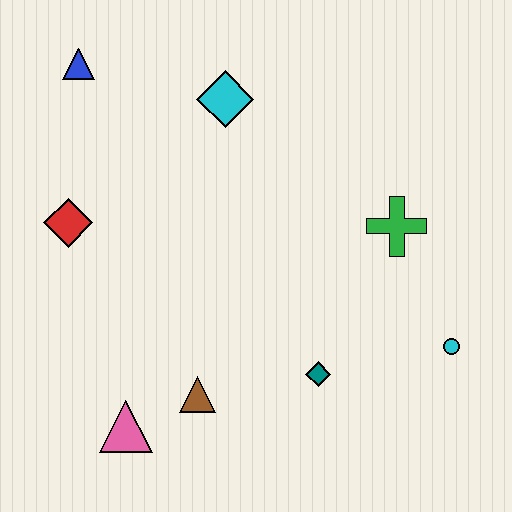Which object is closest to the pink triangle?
The brown triangle is closest to the pink triangle.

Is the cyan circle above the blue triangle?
No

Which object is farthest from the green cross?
The blue triangle is farthest from the green cross.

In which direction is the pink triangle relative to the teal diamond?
The pink triangle is to the left of the teal diamond.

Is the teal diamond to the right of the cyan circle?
No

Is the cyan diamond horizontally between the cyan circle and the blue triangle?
Yes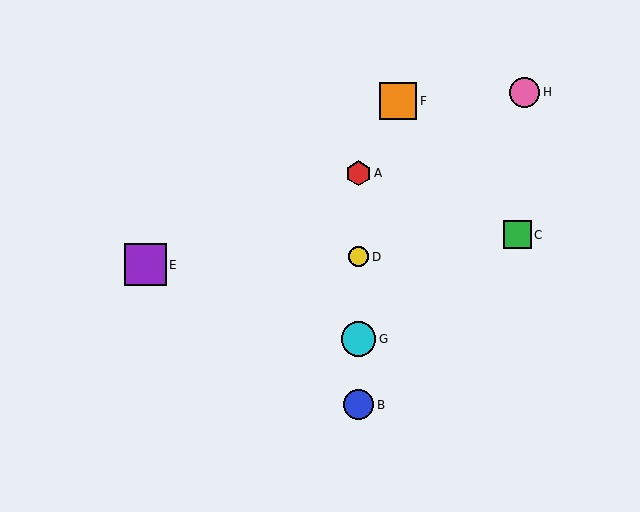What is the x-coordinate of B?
Object B is at x≈359.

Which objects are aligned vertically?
Objects A, B, D, G are aligned vertically.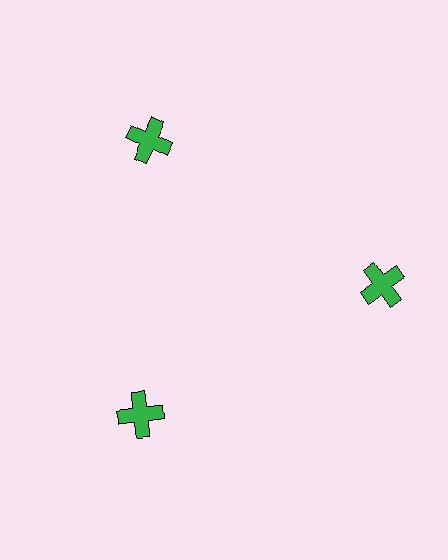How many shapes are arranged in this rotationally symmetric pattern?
There are 3 shapes, arranged in 3 groups of 1.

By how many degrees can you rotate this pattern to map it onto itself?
The pattern maps onto itself every 120 degrees of rotation.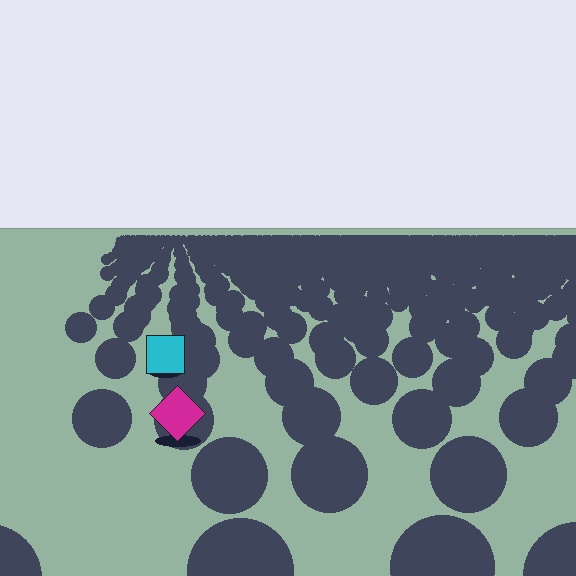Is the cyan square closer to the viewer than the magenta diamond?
No. The magenta diamond is closer — you can tell from the texture gradient: the ground texture is coarser near it.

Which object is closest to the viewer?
The magenta diamond is closest. The texture marks near it are larger and more spread out.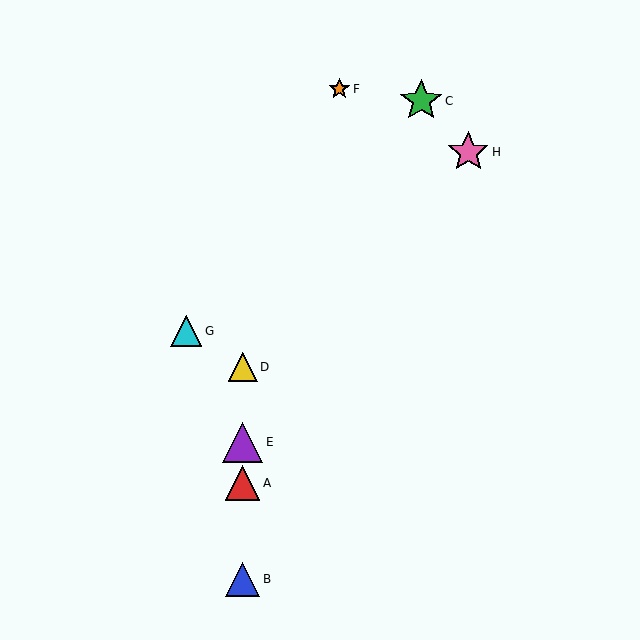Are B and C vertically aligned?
No, B is at x≈243 and C is at x≈421.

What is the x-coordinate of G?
Object G is at x≈186.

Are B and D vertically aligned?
Yes, both are at x≈243.